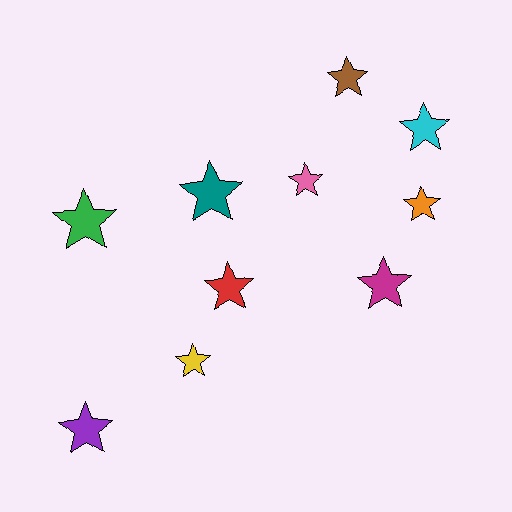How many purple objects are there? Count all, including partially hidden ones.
There is 1 purple object.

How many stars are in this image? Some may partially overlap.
There are 10 stars.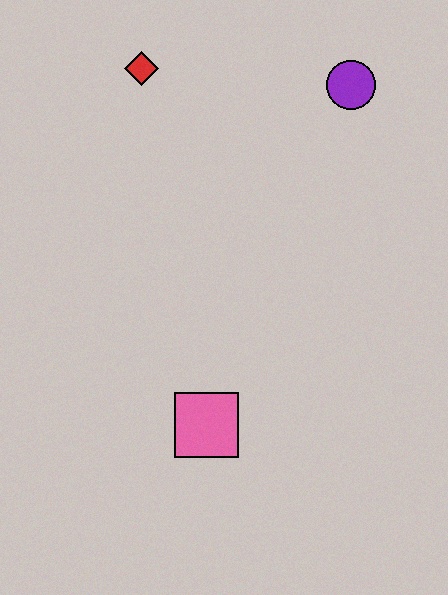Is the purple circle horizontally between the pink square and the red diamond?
No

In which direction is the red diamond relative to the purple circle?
The red diamond is to the left of the purple circle.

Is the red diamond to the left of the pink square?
Yes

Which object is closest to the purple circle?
The red diamond is closest to the purple circle.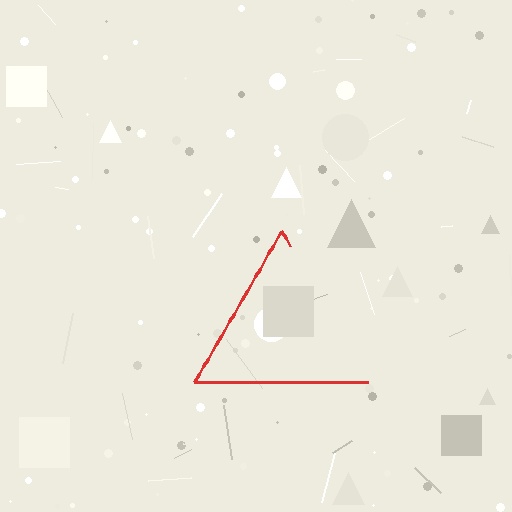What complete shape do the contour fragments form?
The contour fragments form a triangle.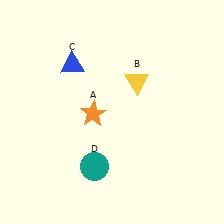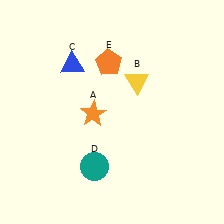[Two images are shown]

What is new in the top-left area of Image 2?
An orange pentagon (E) was added in the top-left area of Image 2.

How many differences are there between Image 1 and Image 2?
There is 1 difference between the two images.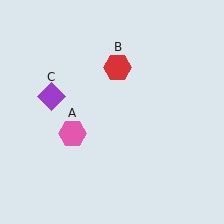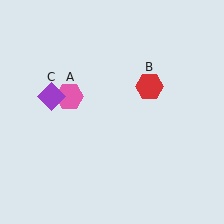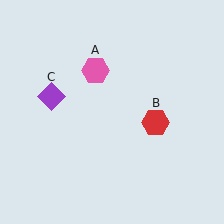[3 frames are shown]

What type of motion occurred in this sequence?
The pink hexagon (object A), red hexagon (object B) rotated clockwise around the center of the scene.